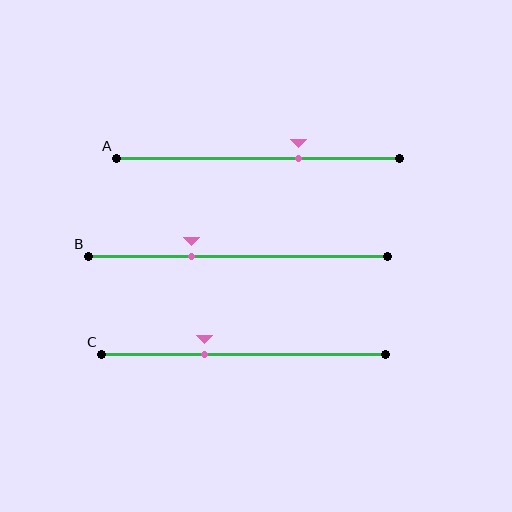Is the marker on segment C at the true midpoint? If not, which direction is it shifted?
No, the marker on segment C is shifted to the left by about 14% of the segment length.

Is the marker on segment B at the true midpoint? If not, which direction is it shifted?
No, the marker on segment B is shifted to the left by about 16% of the segment length.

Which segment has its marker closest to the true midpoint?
Segment C has its marker closest to the true midpoint.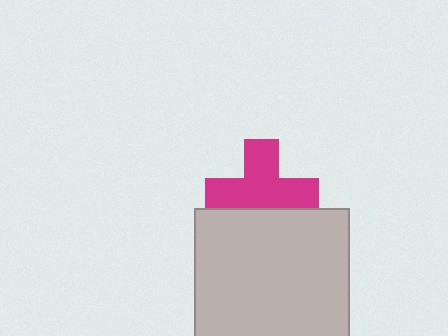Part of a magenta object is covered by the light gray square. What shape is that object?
It is a cross.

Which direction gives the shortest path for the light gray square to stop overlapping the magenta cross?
Moving down gives the shortest separation.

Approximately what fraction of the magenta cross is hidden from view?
Roughly 31% of the magenta cross is hidden behind the light gray square.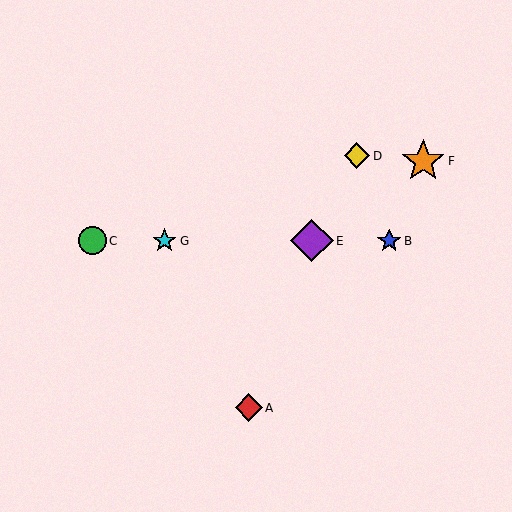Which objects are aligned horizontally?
Objects B, C, E, G are aligned horizontally.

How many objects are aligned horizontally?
4 objects (B, C, E, G) are aligned horizontally.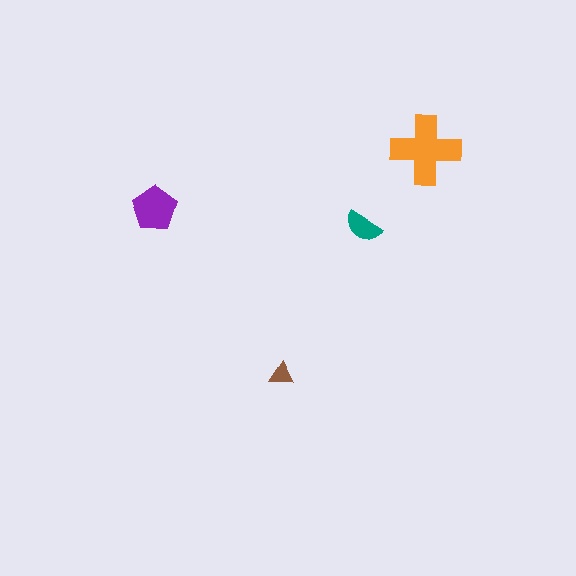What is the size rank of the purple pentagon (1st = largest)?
2nd.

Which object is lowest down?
The brown triangle is bottommost.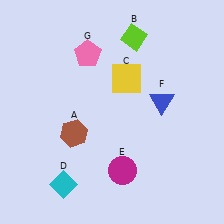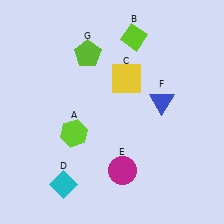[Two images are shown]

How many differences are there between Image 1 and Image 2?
There are 2 differences between the two images.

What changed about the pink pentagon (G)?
In Image 1, G is pink. In Image 2, it changed to lime.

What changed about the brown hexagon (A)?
In Image 1, A is brown. In Image 2, it changed to lime.